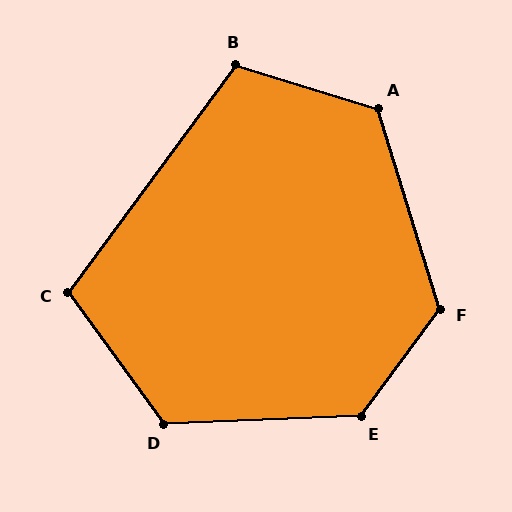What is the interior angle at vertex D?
Approximately 124 degrees (obtuse).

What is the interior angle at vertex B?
Approximately 110 degrees (obtuse).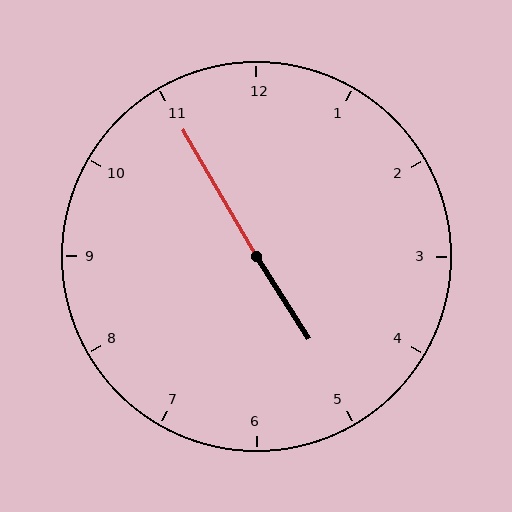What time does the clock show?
4:55.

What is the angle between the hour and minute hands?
Approximately 178 degrees.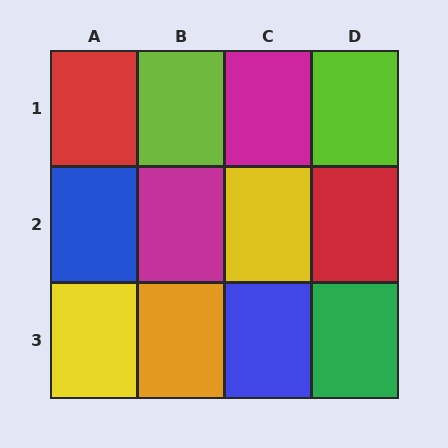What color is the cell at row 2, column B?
Magenta.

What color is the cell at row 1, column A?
Red.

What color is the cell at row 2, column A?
Blue.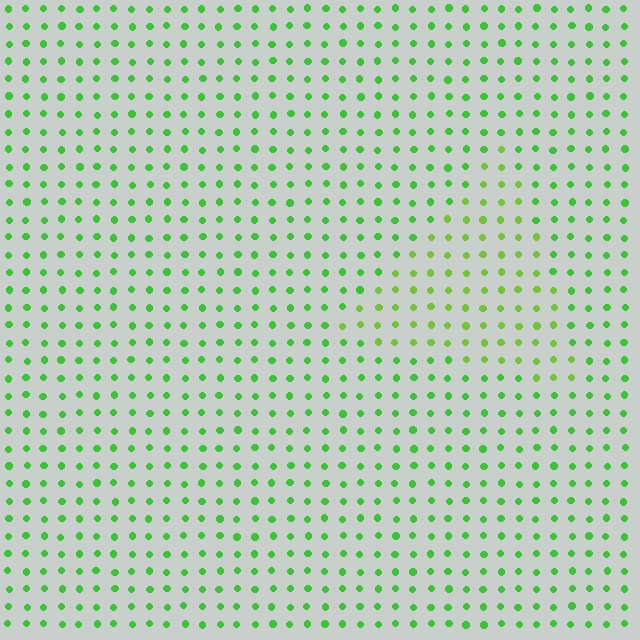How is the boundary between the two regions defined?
The boundary is defined purely by a slight shift in hue (about 24 degrees). Spacing, size, and orientation are identical on both sides.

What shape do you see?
I see a triangle.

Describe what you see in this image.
The image is filled with small green elements in a uniform arrangement. A triangle-shaped region is visible where the elements are tinted to a slightly different hue, forming a subtle color boundary.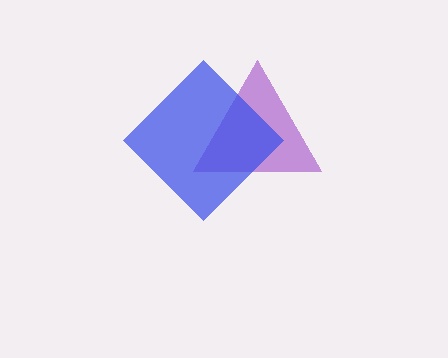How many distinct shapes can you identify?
There are 2 distinct shapes: a purple triangle, a blue diamond.